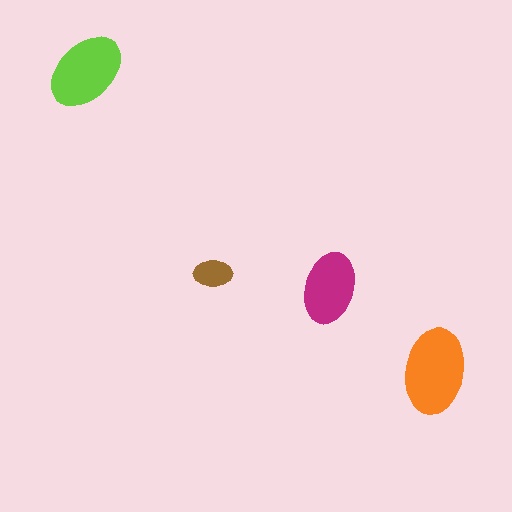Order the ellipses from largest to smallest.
the orange one, the lime one, the magenta one, the brown one.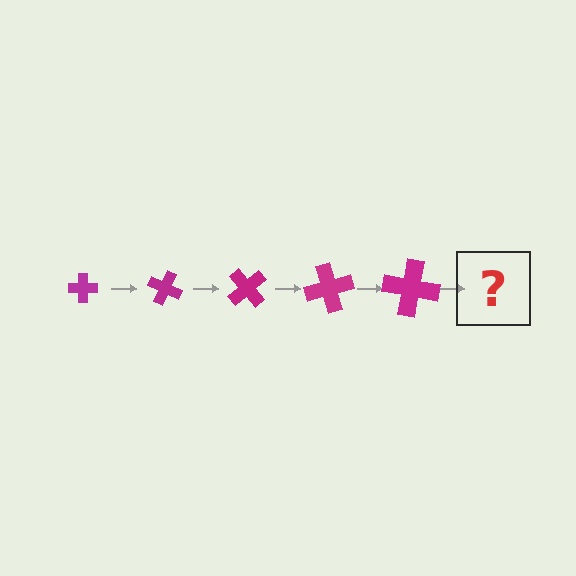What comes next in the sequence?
The next element should be a cross, larger than the previous one and rotated 125 degrees from the start.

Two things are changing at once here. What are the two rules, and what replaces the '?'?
The two rules are that the cross grows larger each step and it rotates 25 degrees each step. The '?' should be a cross, larger than the previous one and rotated 125 degrees from the start.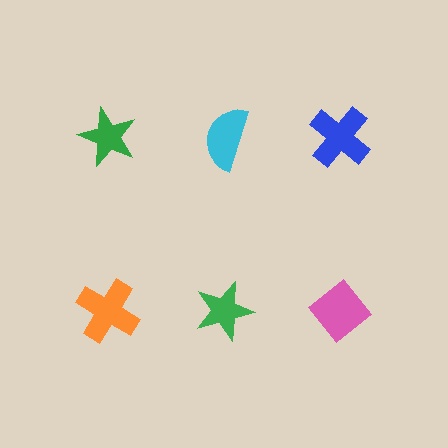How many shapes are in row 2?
3 shapes.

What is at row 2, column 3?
A pink diamond.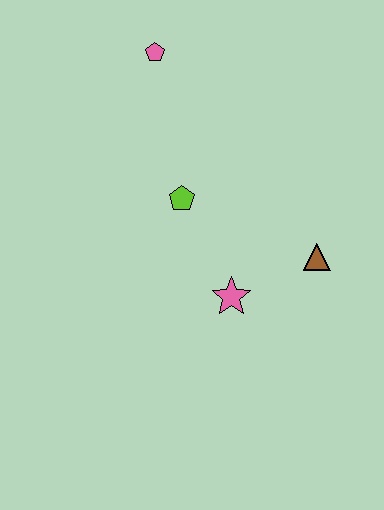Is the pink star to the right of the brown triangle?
No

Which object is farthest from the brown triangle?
The pink pentagon is farthest from the brown triangle.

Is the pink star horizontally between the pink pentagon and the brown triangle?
Yes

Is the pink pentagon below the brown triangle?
No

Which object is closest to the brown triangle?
The pink star is closest to the brown triangle.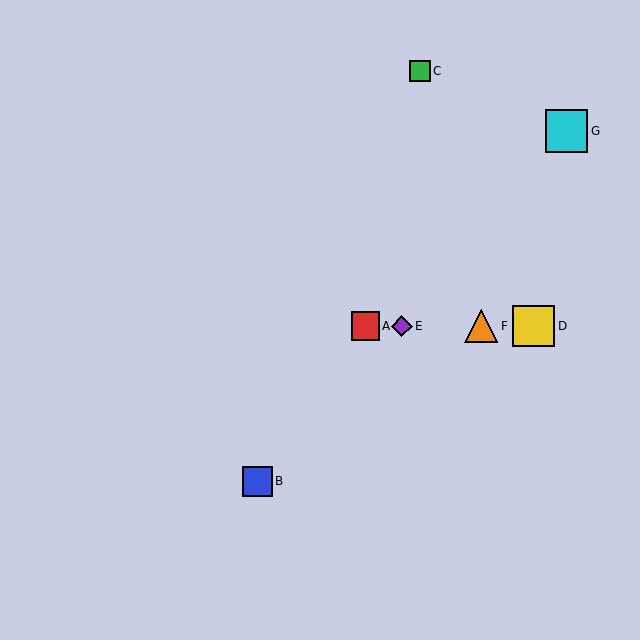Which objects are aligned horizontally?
Objects A, D, E, F are aligned horizontally.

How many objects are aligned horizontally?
4 objects (A, D, E, F) are aligned horizontally.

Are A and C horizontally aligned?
No, A is at y≈326 and C is at y≈71.